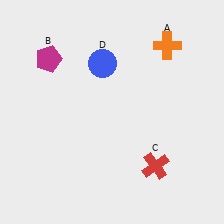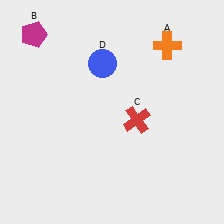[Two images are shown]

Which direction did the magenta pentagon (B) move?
The magenta pentagon (B) moved up.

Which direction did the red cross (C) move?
The red cross (C) moved up.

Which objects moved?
The objects that moved are: the magenta pentagon (B), the red cross (C).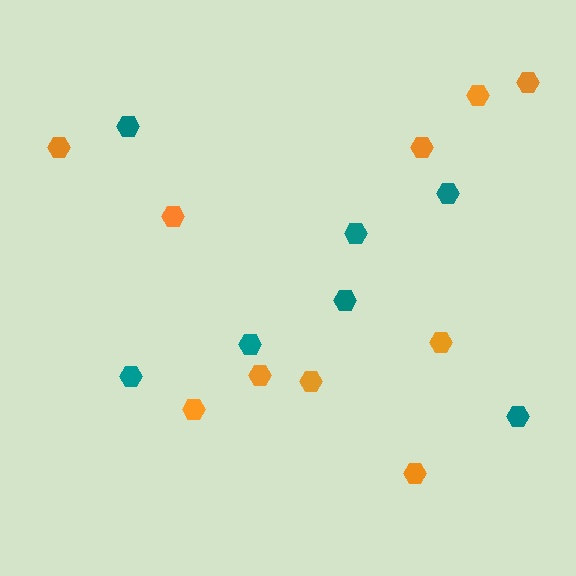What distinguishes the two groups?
There are 2 groups: one group of teal hexagons (7) and one group of orange hexagons (10).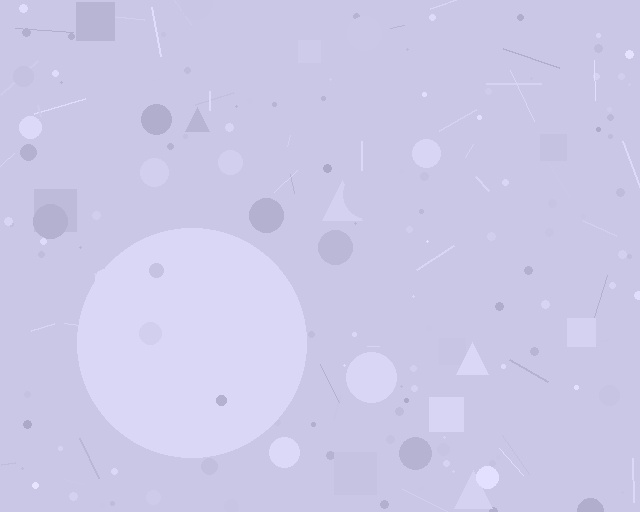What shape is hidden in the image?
A circle is hidden in the image.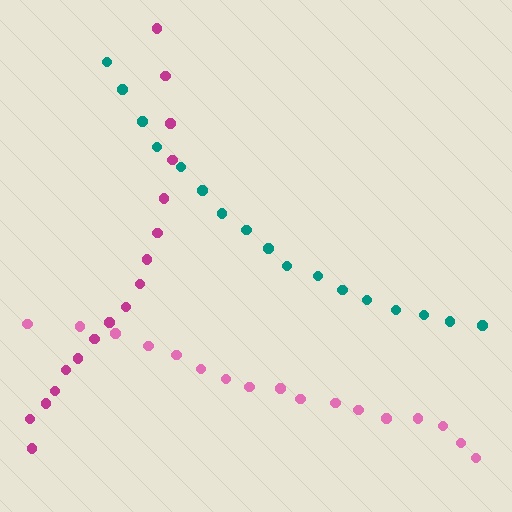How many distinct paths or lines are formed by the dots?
There are 3 distinct paths.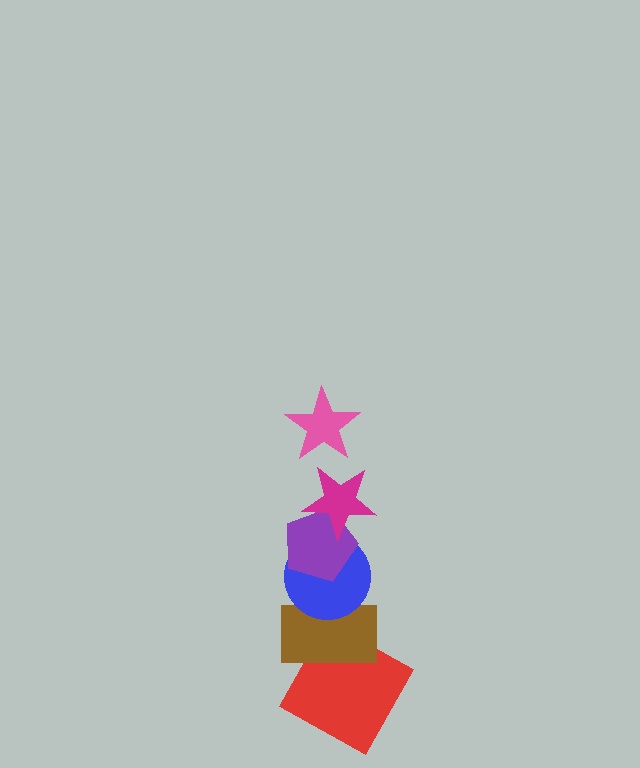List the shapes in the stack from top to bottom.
From top to bottom: the pink star, the magenta star, the purple pentagon, the blue circle, the brown rectangle, the red square.